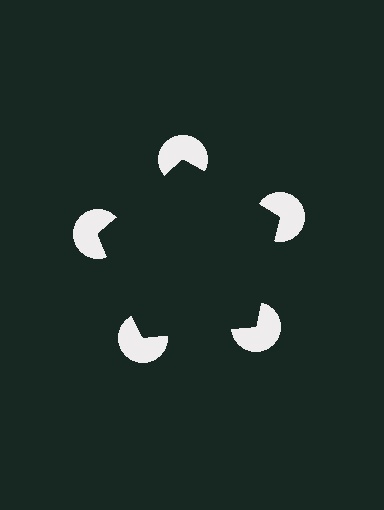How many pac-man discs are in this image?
There are 5 — one at each vertex of the illusory pentagon.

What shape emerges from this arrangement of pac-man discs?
An illusory pentagon — its edges are inferred from the aligned wedge cuts in the pac-man discs, not physically drawn.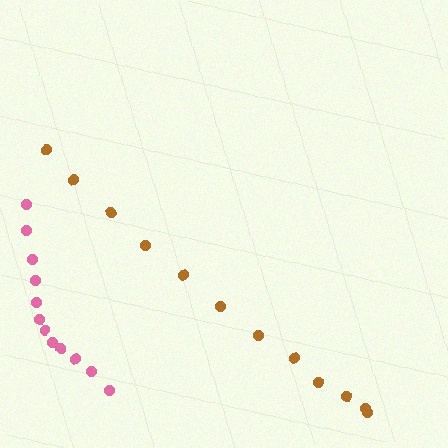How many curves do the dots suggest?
There are 2 distinct paths.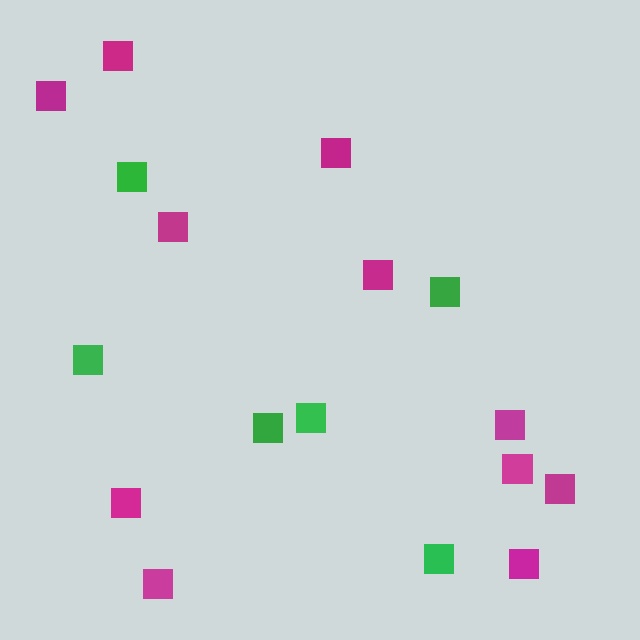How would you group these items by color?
There are 2 groups: one group of green squares (6) and one group of magenta squares (11).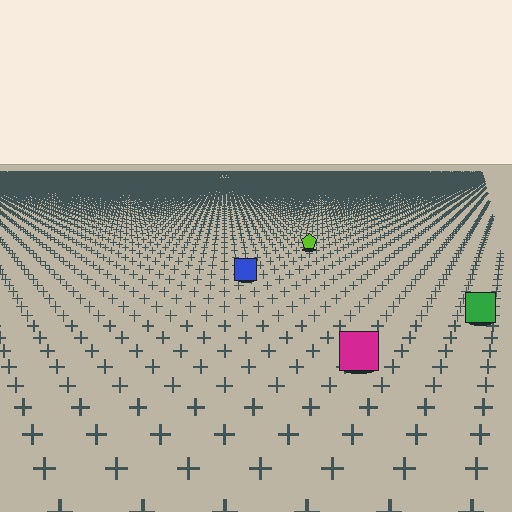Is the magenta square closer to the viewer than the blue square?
Yes. The magenta square is closer — you can tell from the texture gradient: the ground texture is coarser near it.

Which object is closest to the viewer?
The magenta square is closest. The texture marks near it are larger and more spread out.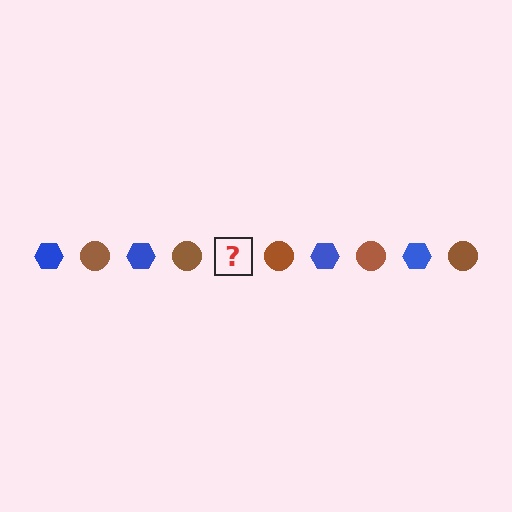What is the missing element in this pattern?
The missing element is a blue hexagon.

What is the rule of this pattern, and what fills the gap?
The rule is that the pattern alternates between blue hexagon and brown circle. The gap should be filled with a blue hexagon.